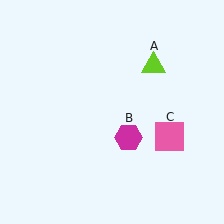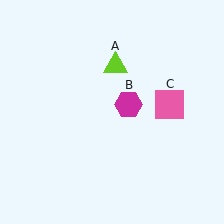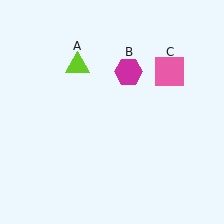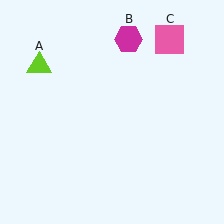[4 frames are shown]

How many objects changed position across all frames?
3 objects changed position: lime triangle (object A), magenta hexagon (object B), pink square (object C).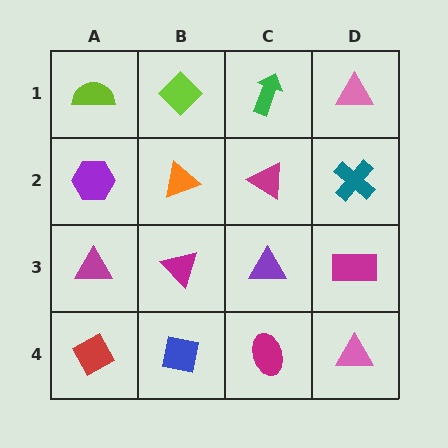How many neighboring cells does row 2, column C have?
4.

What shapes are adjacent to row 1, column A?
A purple hexagon (row 2, column A), a lime diamond (row 1, column B).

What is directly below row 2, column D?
A magenta rectangle.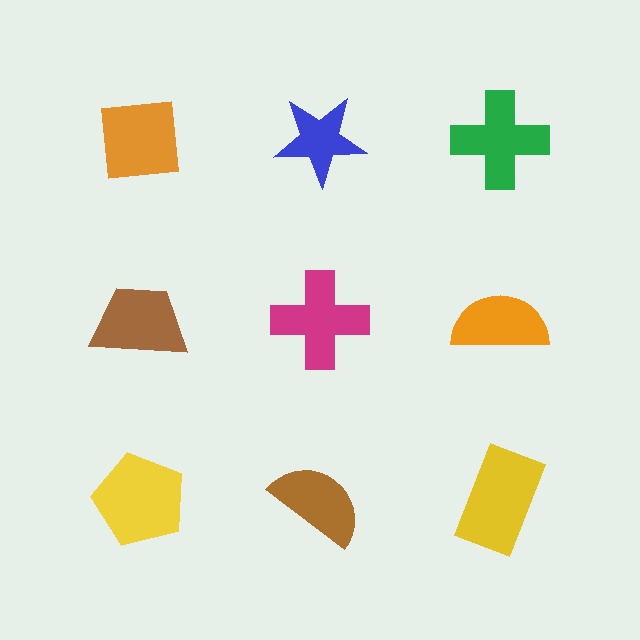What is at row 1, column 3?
A green cross.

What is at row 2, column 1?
A brown trapezoid.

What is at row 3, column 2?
A brown semicircle.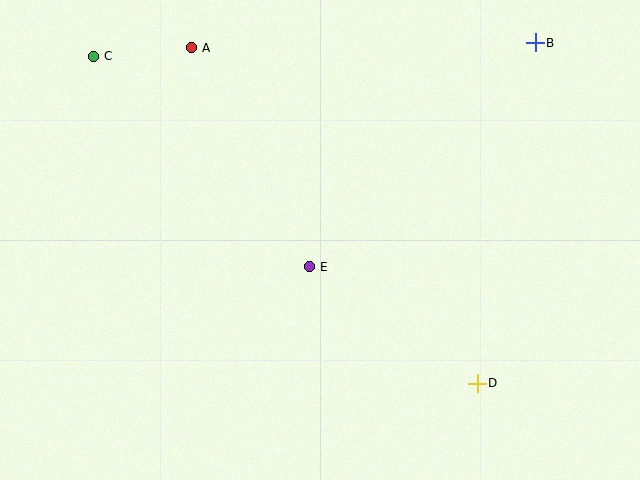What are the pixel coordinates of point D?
Point D is at (477, 383).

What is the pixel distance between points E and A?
The distance between E and A is 249 pixels.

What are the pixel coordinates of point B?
Point B is at (535, 43).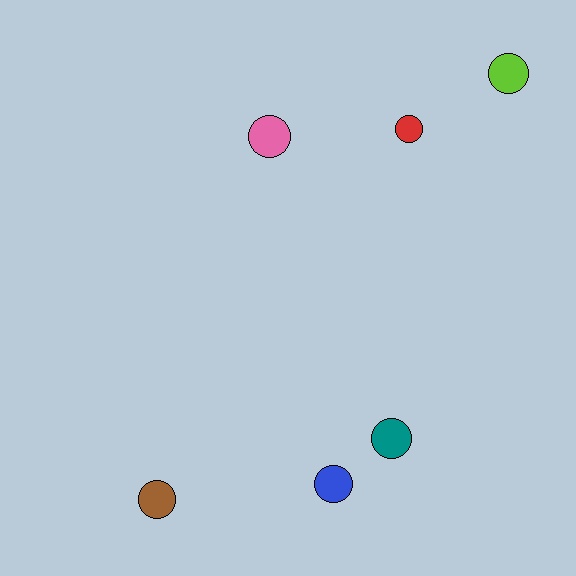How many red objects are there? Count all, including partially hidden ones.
There is 1 red object.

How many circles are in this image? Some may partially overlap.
There are 6 circles.